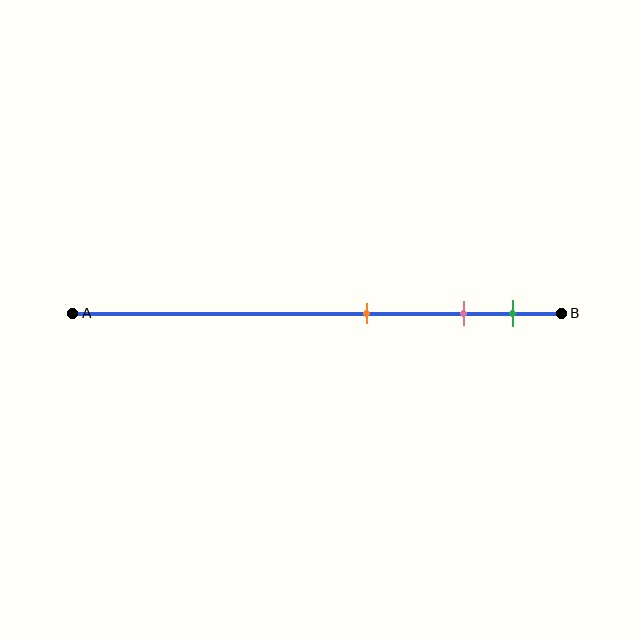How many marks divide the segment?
There are 3 marks dividing the segment.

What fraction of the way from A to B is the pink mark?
The pink mark is approximately 80% (0.8) of the way from A to B.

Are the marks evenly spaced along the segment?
No, the marks are not evenly spaced.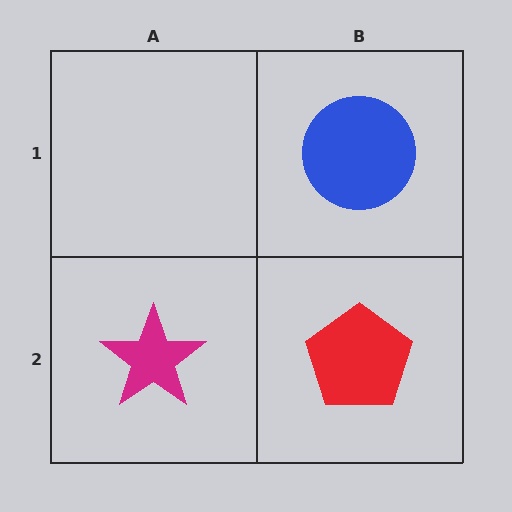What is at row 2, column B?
A red pentagon.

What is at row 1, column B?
A blue circle.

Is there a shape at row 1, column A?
No, that cell is empty.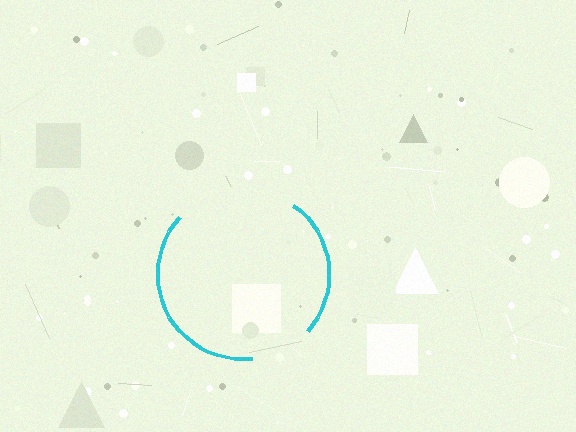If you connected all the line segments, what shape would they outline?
They would outline a circle.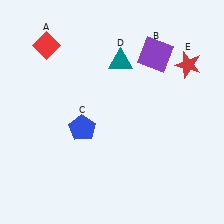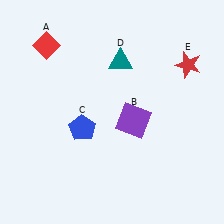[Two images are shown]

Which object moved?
The purple square (B) moved down.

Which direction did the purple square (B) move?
The purple square (B) moved down.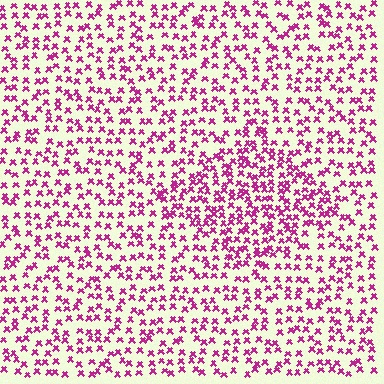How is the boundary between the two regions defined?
The boundary is defined by a change in element density (approximately 1.7x ratio). All elements are the same color, size, and shape.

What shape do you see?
I see a diamond.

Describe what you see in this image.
The image contains small magenta elements arranged at two different densities. A diamond-shaped region is visible where the elements are more densely packed than the surrounding area.